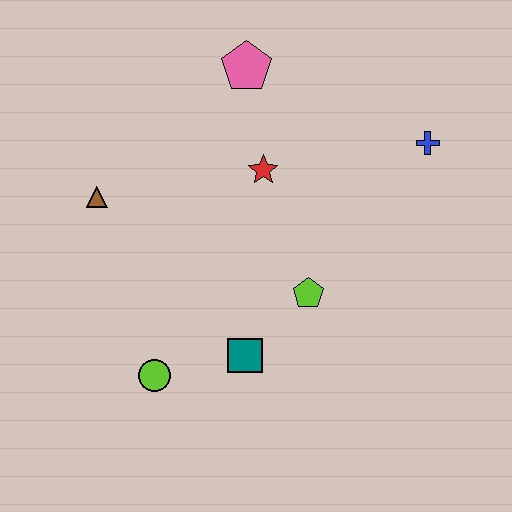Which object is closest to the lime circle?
The teal square is closest to the lime circle.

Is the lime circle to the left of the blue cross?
Yes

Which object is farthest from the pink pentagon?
The lime circle is farthest from the pink pentagon.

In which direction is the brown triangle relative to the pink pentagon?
The brown triangle is to the left of the pink pentagon.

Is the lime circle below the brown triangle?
Yes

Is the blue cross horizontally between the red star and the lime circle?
No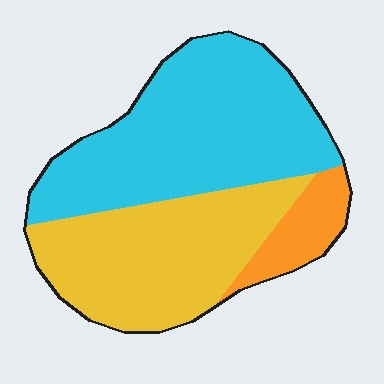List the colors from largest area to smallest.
From largest to smallest: cyan, yellow, orange.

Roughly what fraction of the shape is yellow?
Yellow takes up between a third and a half of the shape.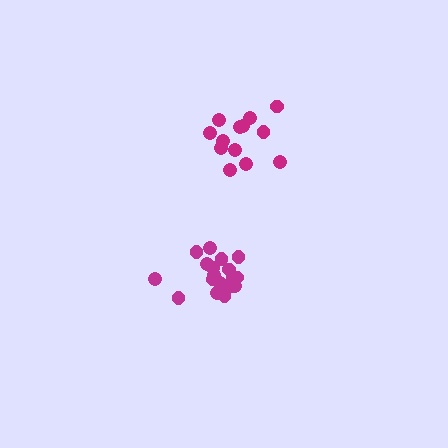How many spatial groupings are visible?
There are 2 spatial groupings.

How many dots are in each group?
Group 1: 13 dots, Group 2: 18 dots (31 total).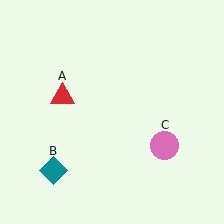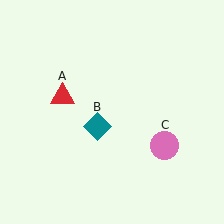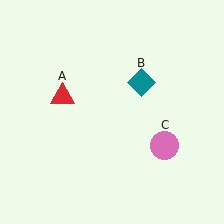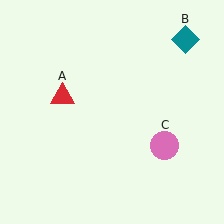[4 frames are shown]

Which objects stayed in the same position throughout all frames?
Red triangle (object A) and pink circle (object C) remained stationary.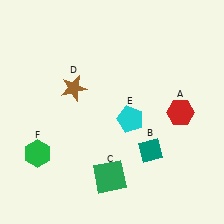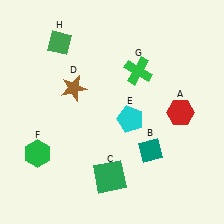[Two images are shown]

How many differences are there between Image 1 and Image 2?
There are 2 differences between the two images.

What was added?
A green cross (G), a green diamond (H) were added in Image 2.